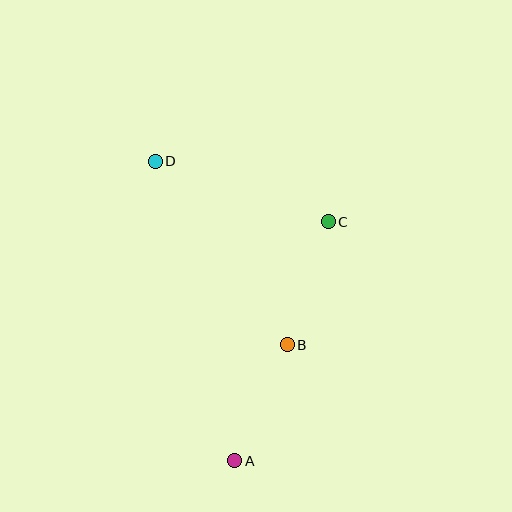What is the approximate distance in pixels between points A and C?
The distance between A and C is approximately 257 pixels.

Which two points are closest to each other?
Points A and B are closest to each other.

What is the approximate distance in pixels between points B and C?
The distance between B and C is approximately 129 pixels.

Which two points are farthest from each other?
Points A and D are farthest from each other.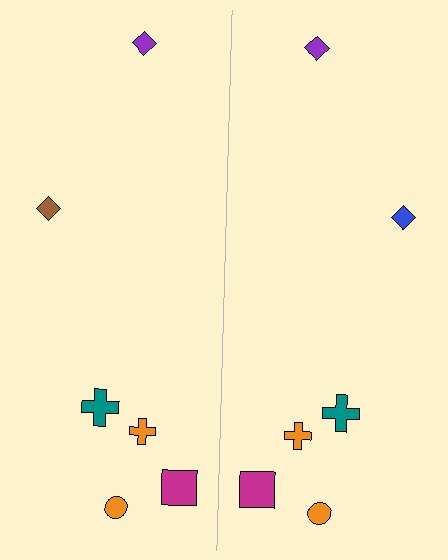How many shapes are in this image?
There are 12 shapes in this image.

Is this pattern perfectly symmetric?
No, the pattern is not perfectly symmetric. The blue diamond on the right side breaks the symmetry — its mirror counterpart is brown.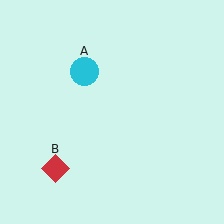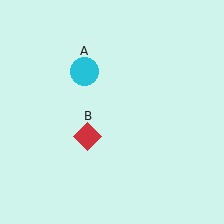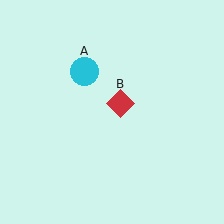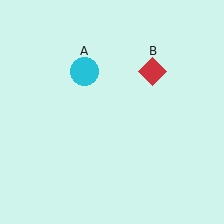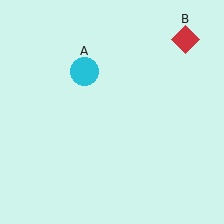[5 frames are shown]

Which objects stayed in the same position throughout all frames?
Cyan circle (object A) remained stationary.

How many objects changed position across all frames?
1 object changed position: red diamond (object B).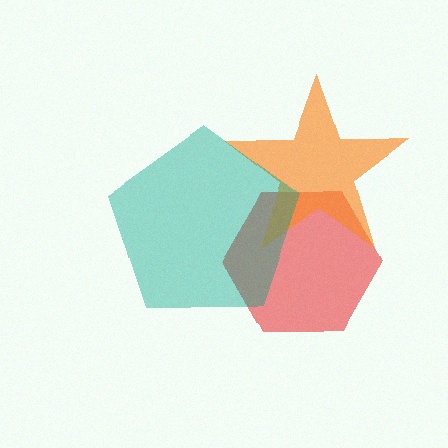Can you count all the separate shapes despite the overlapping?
Yes, there are 3 separate shapes.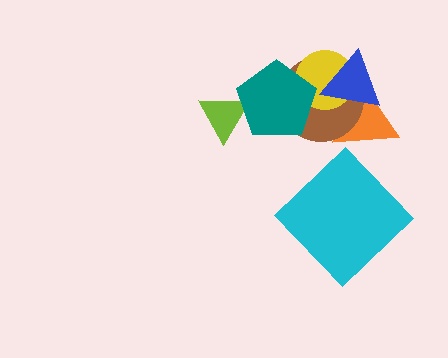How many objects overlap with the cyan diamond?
0 objects overlap with the cyan diamond.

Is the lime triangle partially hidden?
Yes, it is partially covered by another shape.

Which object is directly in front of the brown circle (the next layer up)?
The yellow circle is directly in front of the brown circle.